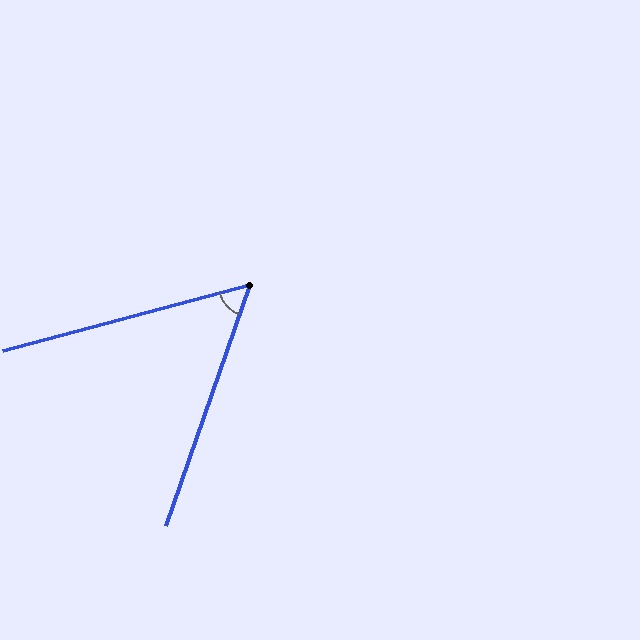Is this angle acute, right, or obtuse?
It is acute.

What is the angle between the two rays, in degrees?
Approximately 56 degrees.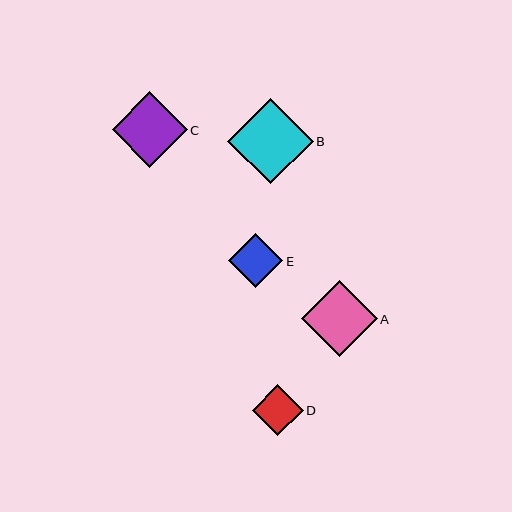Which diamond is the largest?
Diamond B is the largest with a size of approximately 86 pixels.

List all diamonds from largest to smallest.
From largest to smallest: B, A, C, E, D.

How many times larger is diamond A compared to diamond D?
Diamond A is approximately 1.5 times the size of diamond D.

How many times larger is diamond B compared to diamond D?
Diamond B is approximately 1.7 times the size of diamond D.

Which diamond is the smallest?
Diamond D is the smallest with a size of approximately 50 pixels.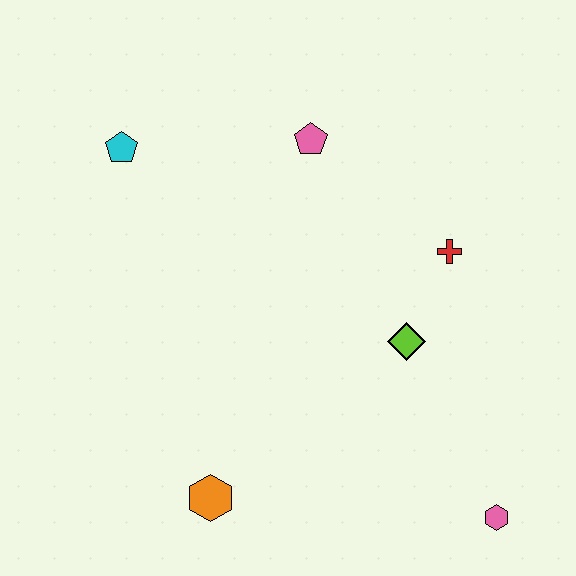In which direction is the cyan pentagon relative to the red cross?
The cyan pentagon is to the left of the red cross.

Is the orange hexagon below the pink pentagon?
Yes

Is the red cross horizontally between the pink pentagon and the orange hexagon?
No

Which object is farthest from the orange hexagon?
The pink pentagon is farthest from the orange hexagon.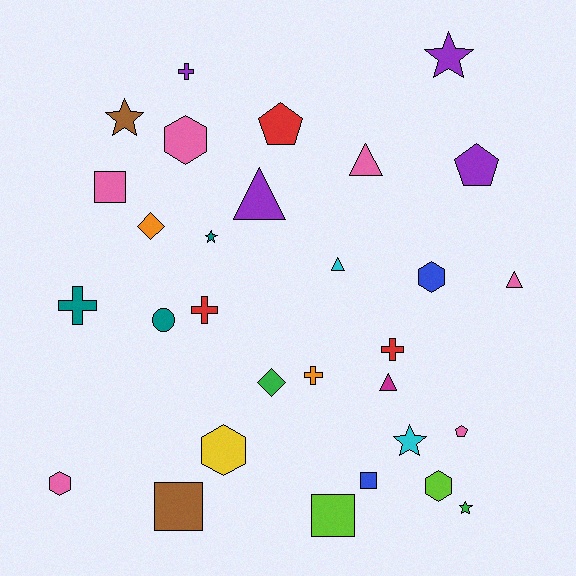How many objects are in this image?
There are 30 objects.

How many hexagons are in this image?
There are 5 hexagons.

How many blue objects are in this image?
There are 2 blue objects.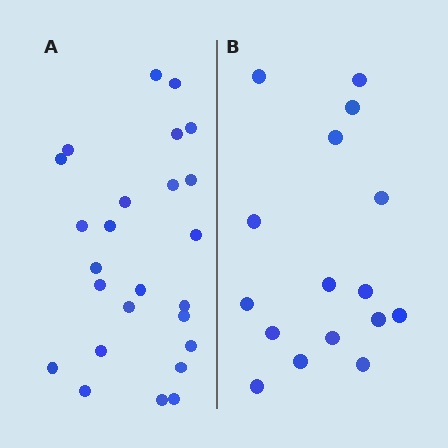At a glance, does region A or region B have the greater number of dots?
Region A (the left region) has more dots.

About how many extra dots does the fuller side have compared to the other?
Region A has roughly 8 or so more dots than region B.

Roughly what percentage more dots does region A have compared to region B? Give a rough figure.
About 55% more.